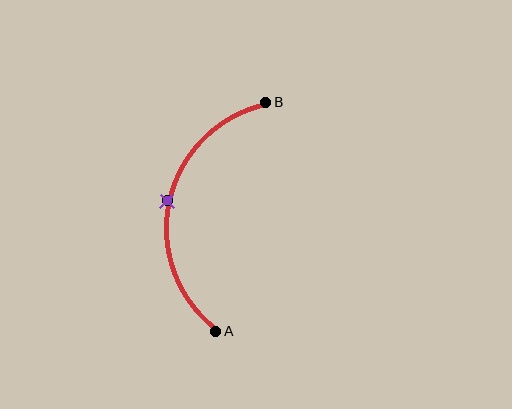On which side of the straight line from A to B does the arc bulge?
The arc bulges to the left of the straight line connecting A and B.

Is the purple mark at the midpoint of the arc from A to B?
Yes. The purple mark lies on the arc at equal arc-length from both A and B — it is the arc midpoint.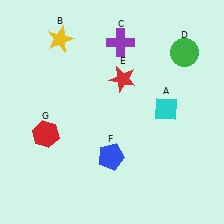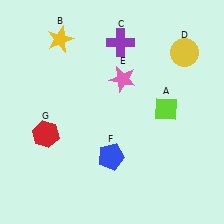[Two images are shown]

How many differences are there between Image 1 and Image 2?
There are 3 differences between the two images.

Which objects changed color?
A changed from cyan to lime. D changed from green to yellow. E changed from red to pink.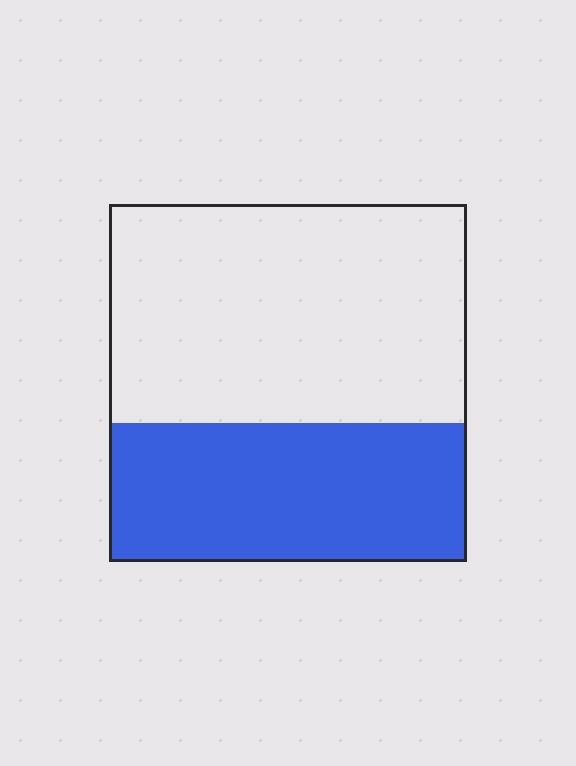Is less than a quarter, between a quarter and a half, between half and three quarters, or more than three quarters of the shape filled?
Between a quarter and a half.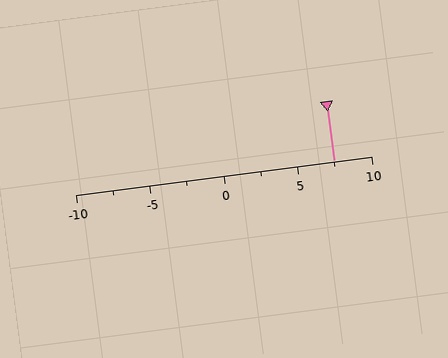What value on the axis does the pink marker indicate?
The marker indicates approximately 7.5.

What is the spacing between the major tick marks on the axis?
The major ticks are spaced 5 apart.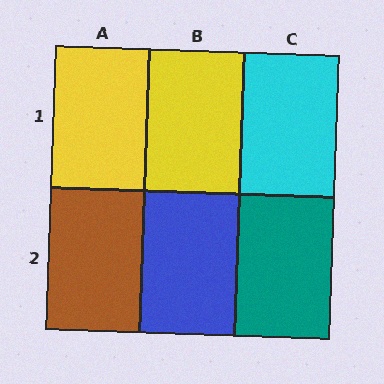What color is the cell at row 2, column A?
Brown.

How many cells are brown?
1 cell is brown.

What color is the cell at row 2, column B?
Blue.